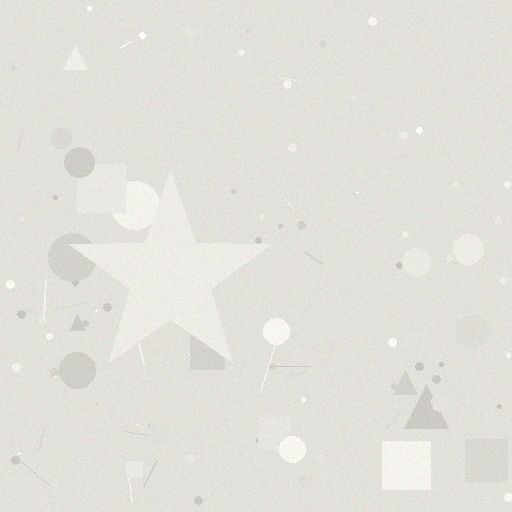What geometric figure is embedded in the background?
A star is embedded in the background.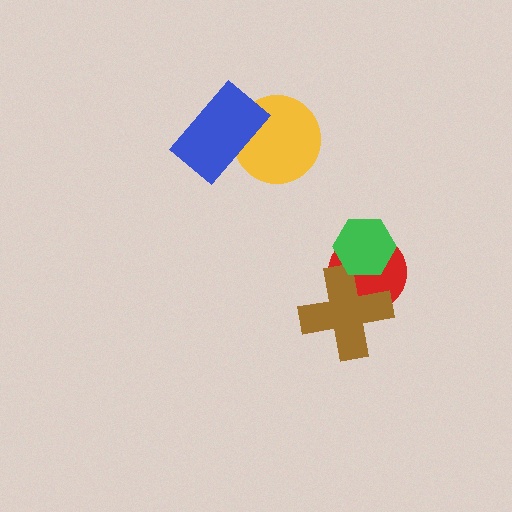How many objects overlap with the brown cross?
2 objects overlap with the brown cross.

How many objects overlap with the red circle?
2 objects overlap with the red circle.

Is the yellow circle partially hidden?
Yes, it is partially covered by another shape.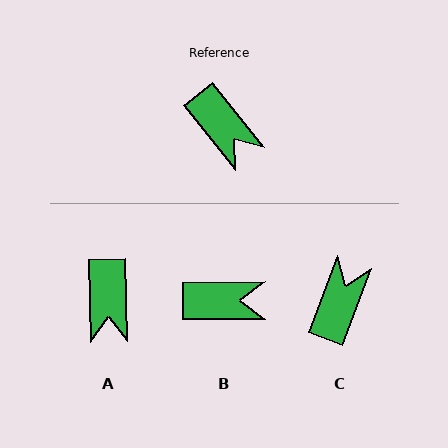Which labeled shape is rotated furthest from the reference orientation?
C, about 121 degrees away.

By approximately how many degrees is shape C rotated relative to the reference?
Approximately 121 degrees counter-clockwise.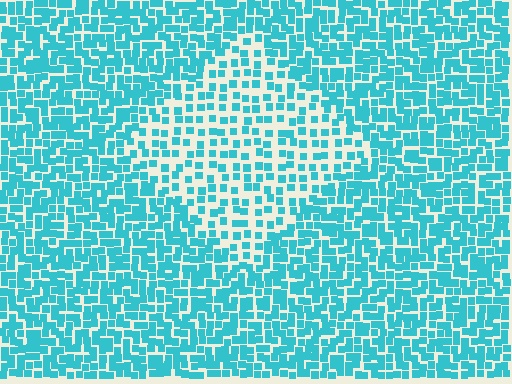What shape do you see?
I see a diamond.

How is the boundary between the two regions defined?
The boundary is defined by a change in element density (approximately 1.9x ratio). All elements are the same color, size, and shape.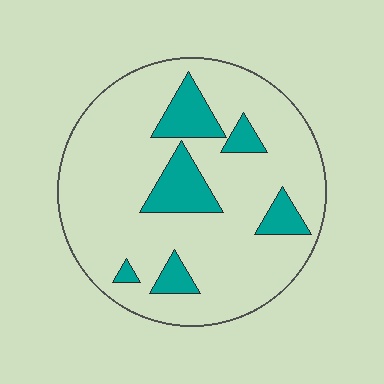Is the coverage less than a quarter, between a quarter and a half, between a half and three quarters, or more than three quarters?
Less than a quarter.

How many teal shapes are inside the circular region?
6.